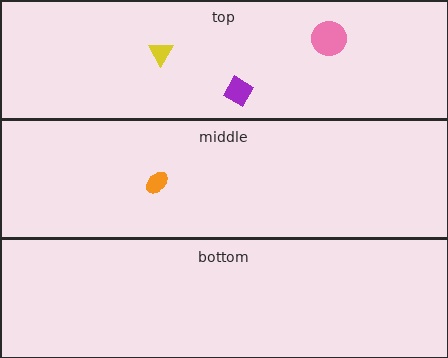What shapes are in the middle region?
The orange ellipse.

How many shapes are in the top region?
3.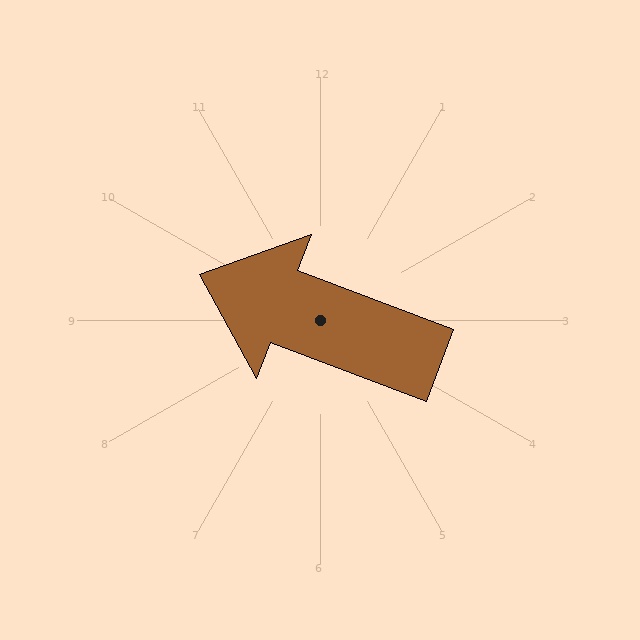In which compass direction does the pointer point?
West.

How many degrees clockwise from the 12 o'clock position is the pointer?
Approximately 291 degrees.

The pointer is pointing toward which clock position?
Roughly 10 o'clock.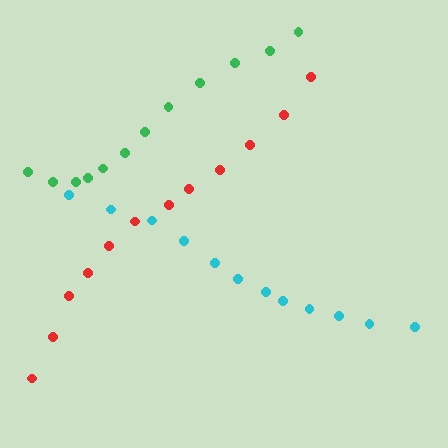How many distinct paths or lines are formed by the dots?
There are 3 distinct paths.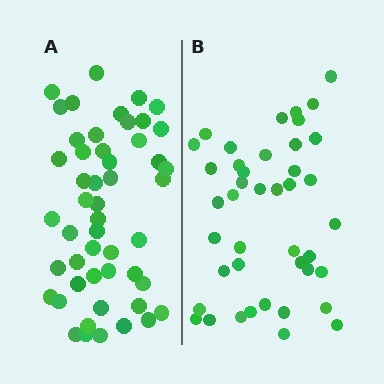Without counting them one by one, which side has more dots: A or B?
Region A (the left region) has more dots.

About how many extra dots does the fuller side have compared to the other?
Region A has roughly 8 or so more dots than region B.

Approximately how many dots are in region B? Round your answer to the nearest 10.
About 40 dots. (The exact count is 42, which rounds to 40.)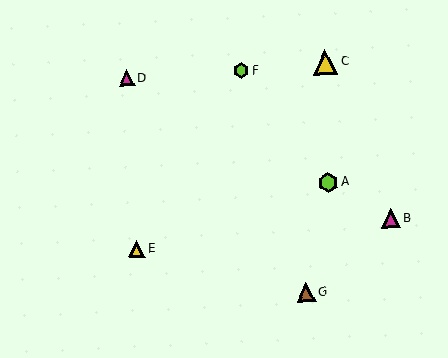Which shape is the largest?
The yellow triangle (labeled C) is the largest.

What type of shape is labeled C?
Shape C is a yellow triangle.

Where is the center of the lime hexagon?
The center of the lime hexagon is at (241, 71).